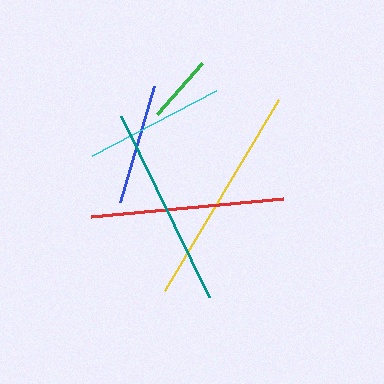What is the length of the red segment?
The red segment is approximately 193 pixels long.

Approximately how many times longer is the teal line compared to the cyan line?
The teal line is approximately 1.4 times the length of the cyan line.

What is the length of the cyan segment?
The cyan segment is approximately 140 pixels long.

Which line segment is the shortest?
The green line is the shortest at approximately 67 pixels.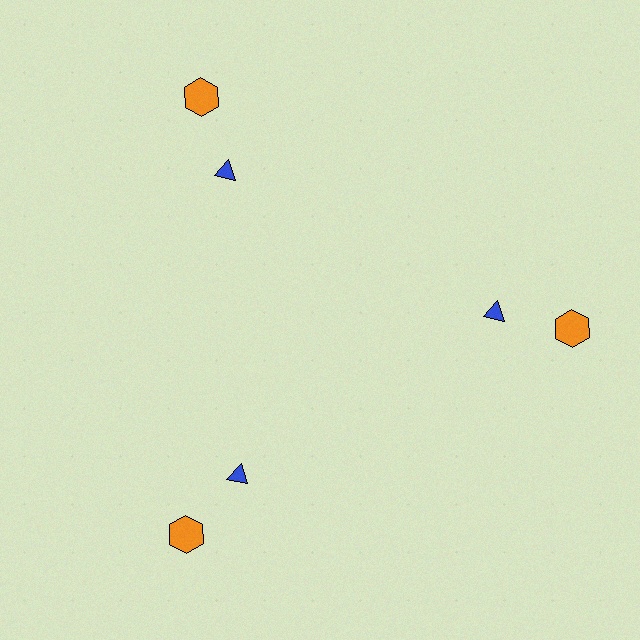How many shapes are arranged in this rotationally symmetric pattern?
There are 6 shapes, arranged in 3 groups of 2.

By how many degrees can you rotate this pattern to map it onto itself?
The pattern maps onto itself every 120 degrees of rotation.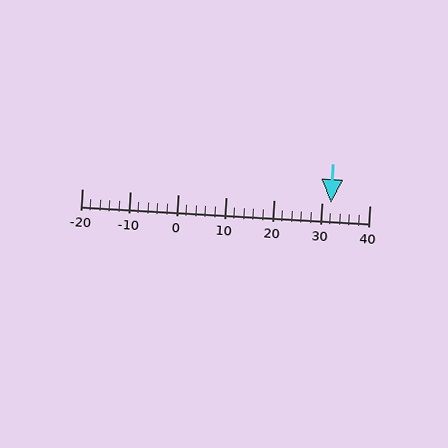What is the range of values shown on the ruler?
The ruler shows values from -20 to 40.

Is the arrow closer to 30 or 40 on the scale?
The arrow is closer to 30.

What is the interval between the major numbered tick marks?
The major tick marks are spaced 10 units apart.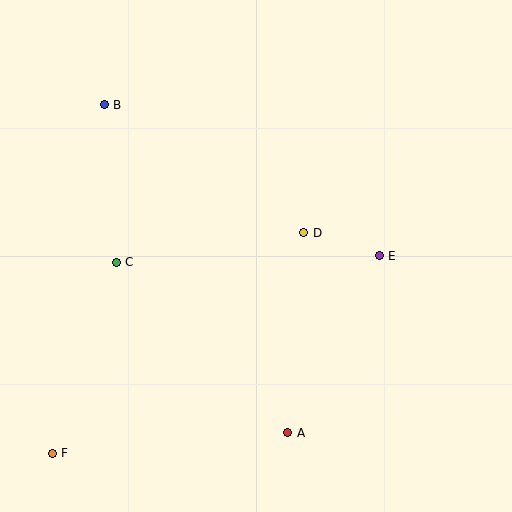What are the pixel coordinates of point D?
Point D is at (304, 233).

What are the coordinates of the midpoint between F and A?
The midpoint between F and A is at (170, 443).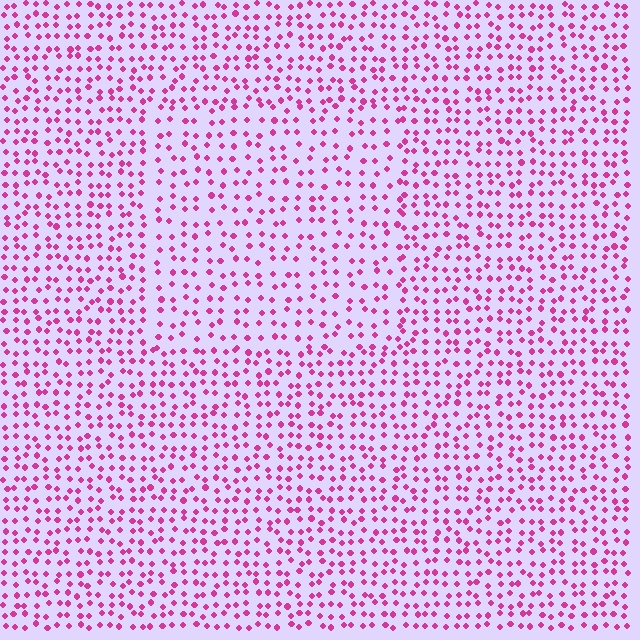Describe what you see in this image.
The image contains small magenta elements arranged at two different densities. A rectangle-shaped region is visible where the elements are less densely packed than the surrounding area.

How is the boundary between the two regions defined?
The boundary is defined by a change in element density (approximately 1.5x ratio). All elements are the same color, size, and shape.